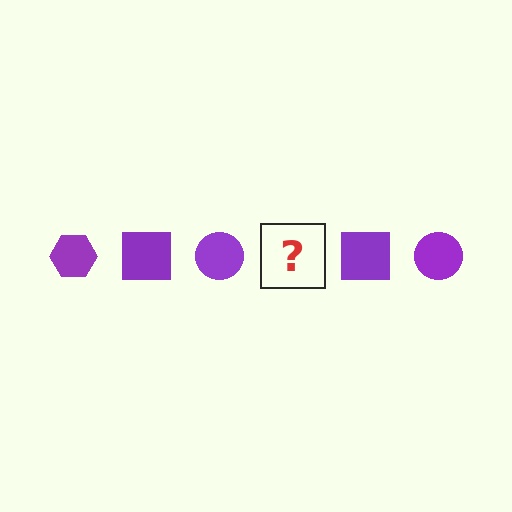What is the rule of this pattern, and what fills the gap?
The rule is that the pattern cycles through hexagon, square, circle shapes in purple. The gap should be filled with a purple hexagon.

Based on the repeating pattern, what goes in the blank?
The blank should be a purple hexagon.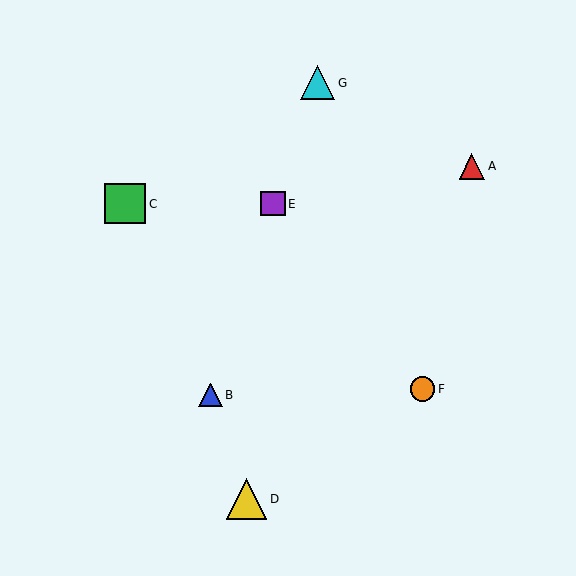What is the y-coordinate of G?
Object G is at y≈83.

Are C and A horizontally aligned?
No, C is at y≈204 and A is at y≈166.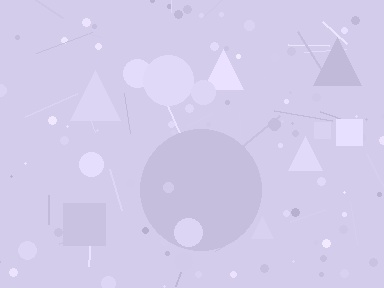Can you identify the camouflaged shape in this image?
The camouflaged shape is a circle.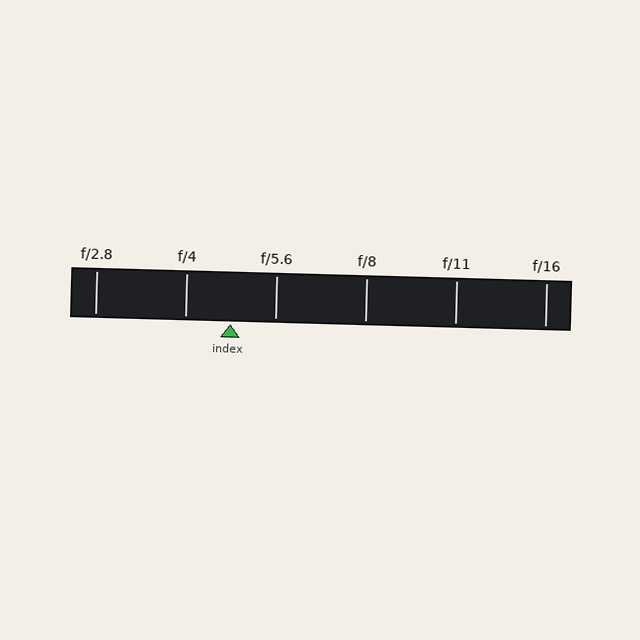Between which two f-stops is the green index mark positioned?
The index mark is between f/4 and f/5.6.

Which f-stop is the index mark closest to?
The index mark is closest to f/5.6.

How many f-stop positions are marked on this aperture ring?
There are 6 f-stop positions marked.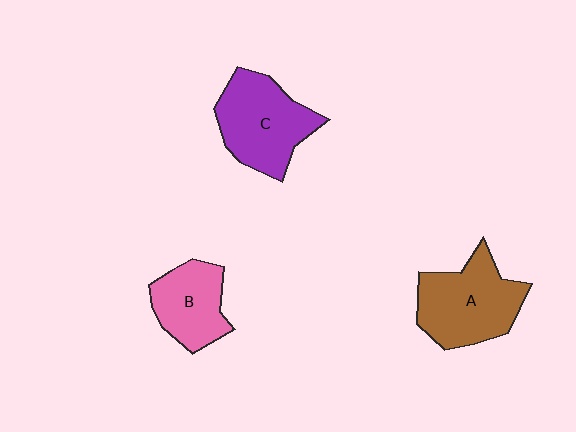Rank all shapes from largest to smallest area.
From largest to smallest: A (brown), C (purple), B (pink).